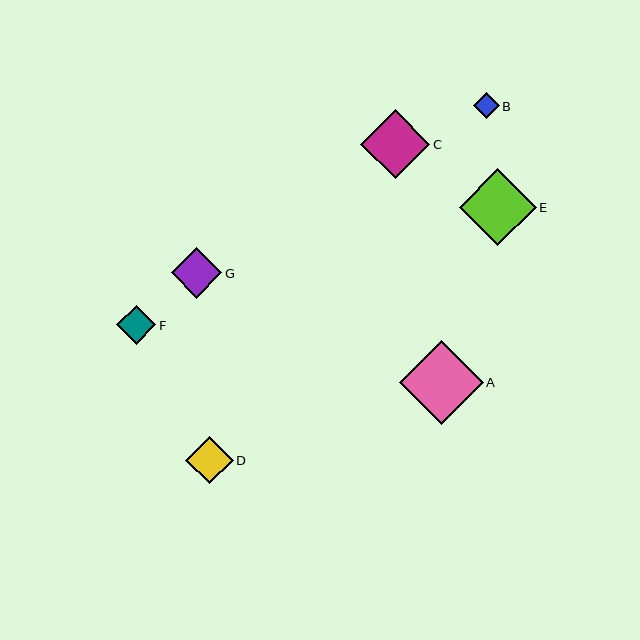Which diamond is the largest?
Diamond A is the largest with a size of approximately 84 pixels.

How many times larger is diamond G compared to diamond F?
Diamond G is approximately 1.3 times the size of diamond F.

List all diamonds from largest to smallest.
From largest to smallest: A, E, C, G, D, F, B.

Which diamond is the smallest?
Diamond B is the smallest with a size of approximately 26 pixels.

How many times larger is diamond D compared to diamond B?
Diamond D is approximately 1.8 times the size of diamond B.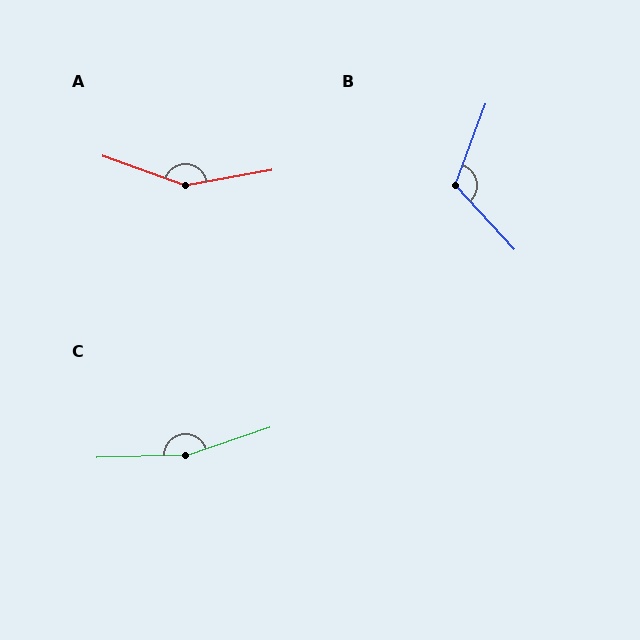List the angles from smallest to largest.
B (117°), A (150°), C (163°).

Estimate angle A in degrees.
Approximately 150 degrees.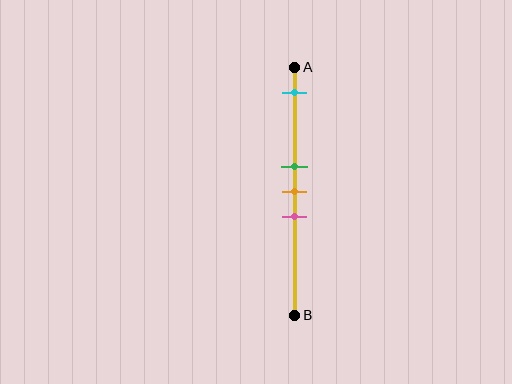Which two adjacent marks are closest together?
The green and orange marks are the closest adjacent pair.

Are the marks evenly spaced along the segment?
No, the marks are not evenly spaced.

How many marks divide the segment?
There are 4 marks dividing the segment.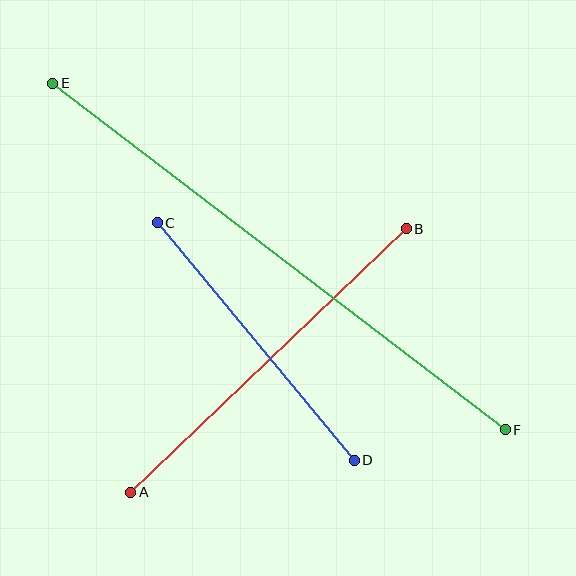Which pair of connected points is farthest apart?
Points E and F are farthest apart.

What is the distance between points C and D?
The distance is approximately 309 pixels.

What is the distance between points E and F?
The distance is approximately 570 pixels.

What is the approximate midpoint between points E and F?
The midpoint is at approximately (279, 256) pixels.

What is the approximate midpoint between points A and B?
The midpoint is at approximately (269, 360) pixels.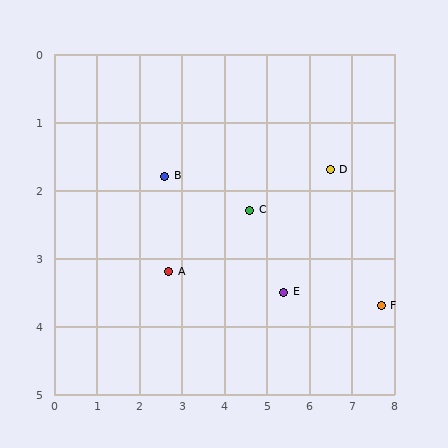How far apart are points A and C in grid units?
Points A and C are about 2.1 grid units apart.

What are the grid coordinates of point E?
Point E is at approximately (5.4, 3.5).